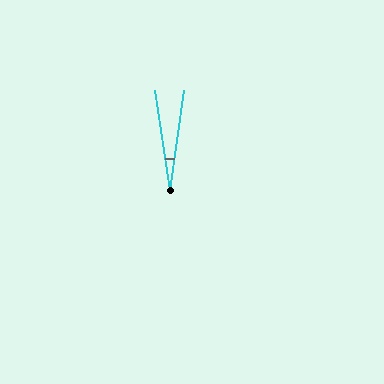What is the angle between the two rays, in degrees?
Approximately 17 degrees.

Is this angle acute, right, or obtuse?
It is acute.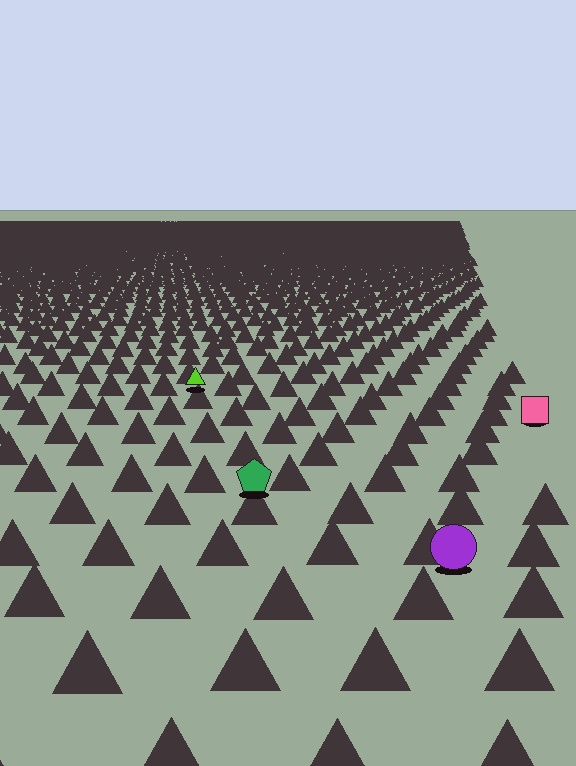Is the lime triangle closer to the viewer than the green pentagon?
No. The green pentagon is closer — you can tell from the texture gradient: the ground texture is coarser near it.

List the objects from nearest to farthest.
From nearest to farthest: the purple circle, the green pentagon, the pink square, the lime triangle.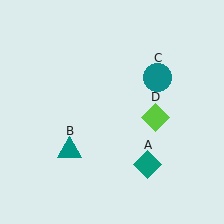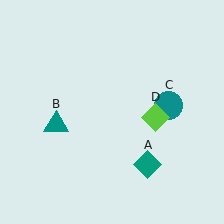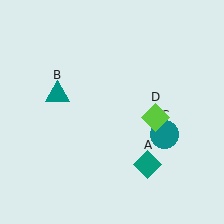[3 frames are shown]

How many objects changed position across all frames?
2 objects changed position: teal triangle (object B), teal circle (object C).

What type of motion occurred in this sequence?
The teal triangle (object B), teal circle (object C) rotated clockwise around the center of the scene.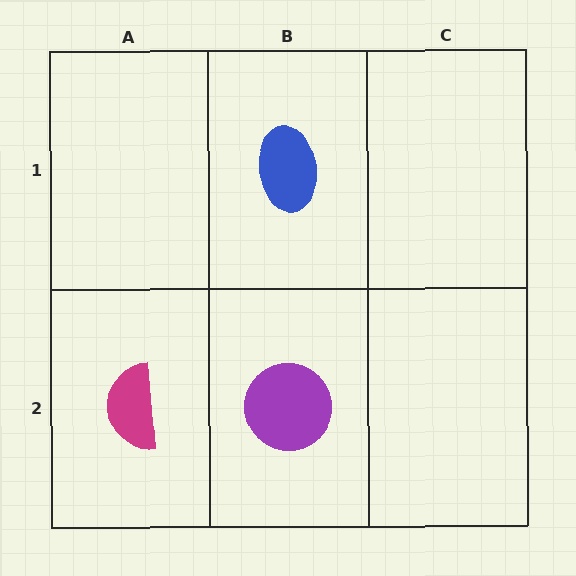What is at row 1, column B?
A blue ellipse.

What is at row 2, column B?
A purple circle.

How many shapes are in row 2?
2 shapes.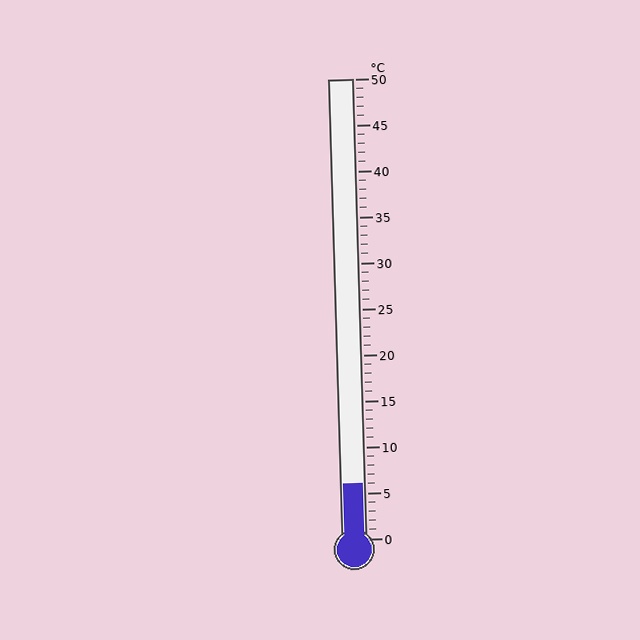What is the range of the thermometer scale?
The thermometer scale ranges from 0°C to 50°C.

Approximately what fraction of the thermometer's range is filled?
The thermometer is filled to approximately 10% of its range.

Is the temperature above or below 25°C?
The temperature is below 25°C.